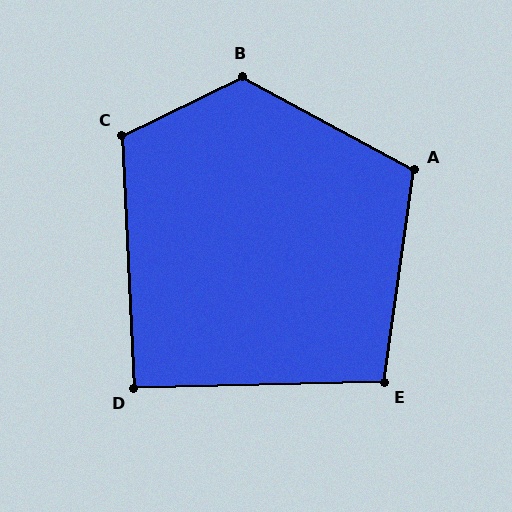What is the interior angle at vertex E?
Approximately 99 degrees (obtuse).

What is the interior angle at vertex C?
Approximately 114 degrees (obtuse).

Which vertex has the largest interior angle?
B, at approximately 125 degrees.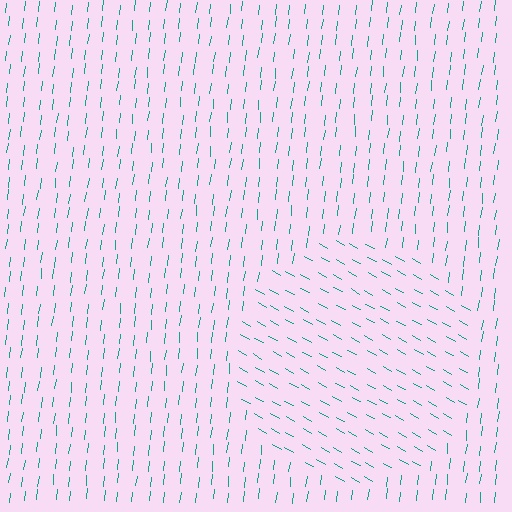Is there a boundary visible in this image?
Yes, there is a texture boundary formed by a change in line orientation.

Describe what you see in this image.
The image is filled with small teal line segments. A circle region in the image has lines oriented differently from the surrounding lines, creating a visible texture boundary.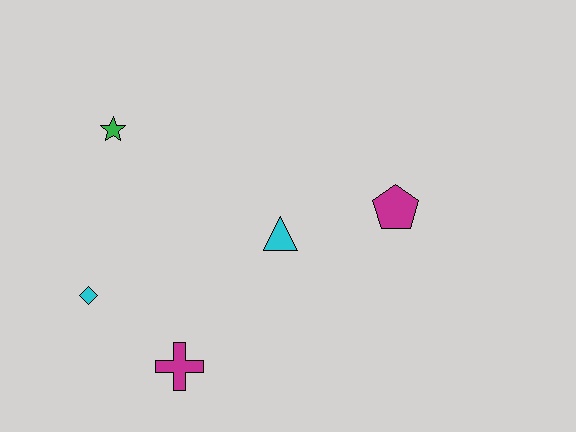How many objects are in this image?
There are 5 objects.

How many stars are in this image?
There is 1 star.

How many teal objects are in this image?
There are no teal objects.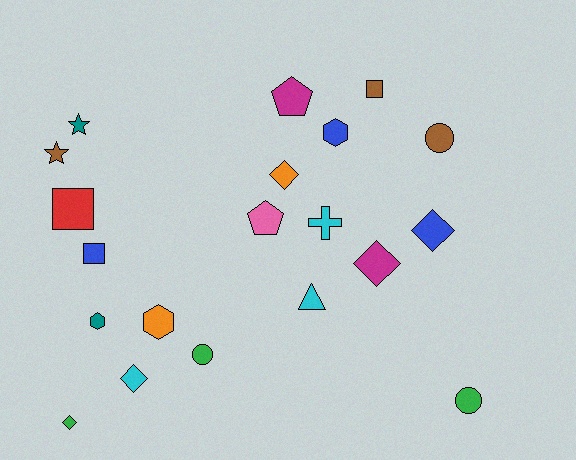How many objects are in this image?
There are 20 objects.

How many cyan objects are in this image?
There are 3 cyan objects.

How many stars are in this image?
There are 2 stars.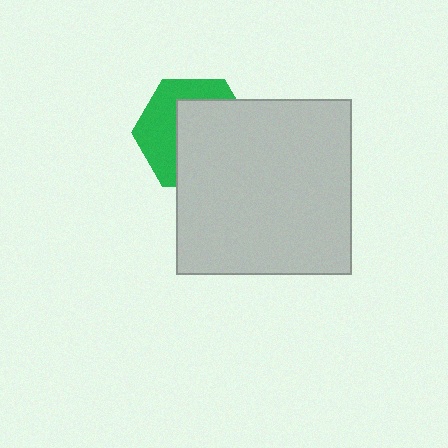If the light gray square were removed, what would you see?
You would see the complete green hexagon.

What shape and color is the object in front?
The object in front is a light gray square.